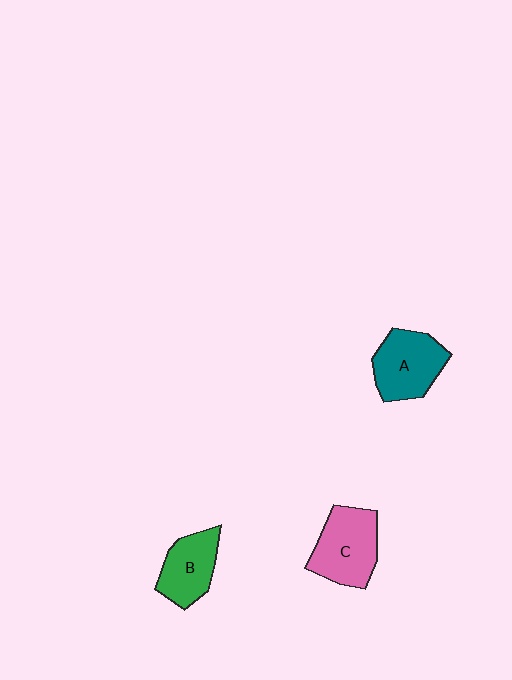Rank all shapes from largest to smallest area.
From largest to smallest: C (pink), A (teal), B (green).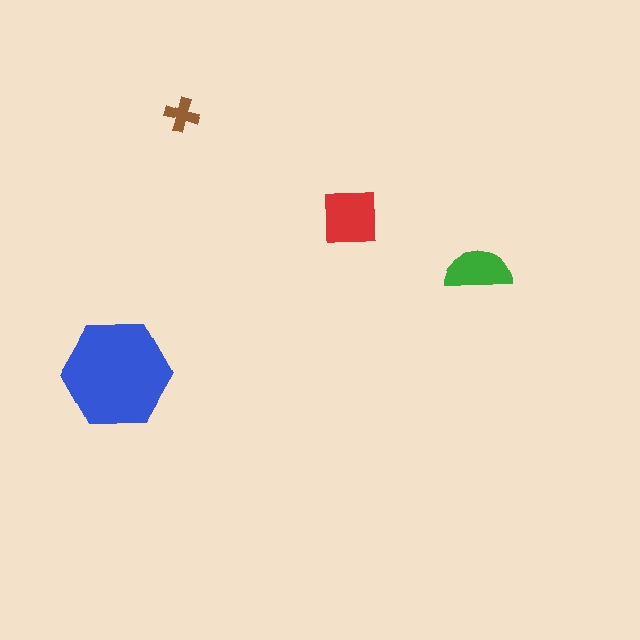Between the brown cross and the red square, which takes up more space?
The red square.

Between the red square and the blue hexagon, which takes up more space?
The blue hexagon.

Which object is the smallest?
The brown cross.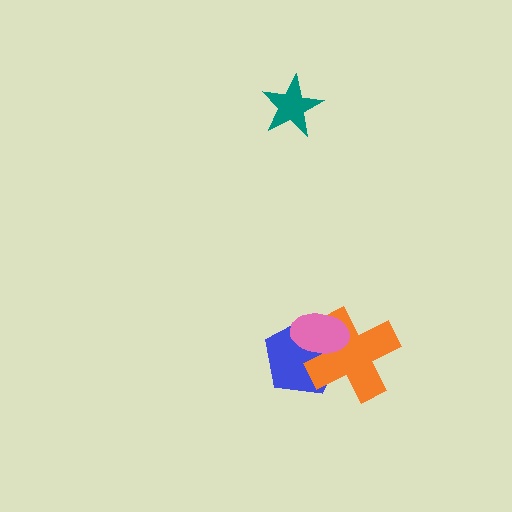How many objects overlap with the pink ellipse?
2 objects overlap with the pink ellipse.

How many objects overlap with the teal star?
0 objects overlap with the teal star.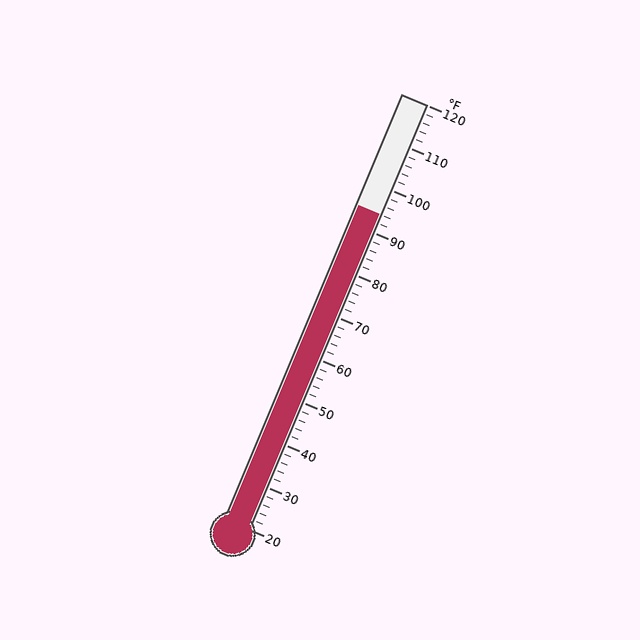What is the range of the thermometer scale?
The thermometer scale ranges from 20°F to 120°F.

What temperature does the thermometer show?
The thermometer shows approximately 94°F.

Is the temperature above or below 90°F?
The temperature is above 90°F.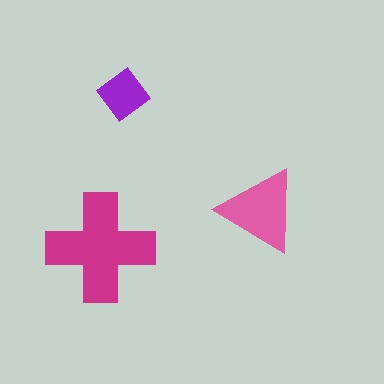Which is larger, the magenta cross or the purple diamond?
The magenta cross.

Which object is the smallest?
The purple diamond.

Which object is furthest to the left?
The magenta cross is leftmost.